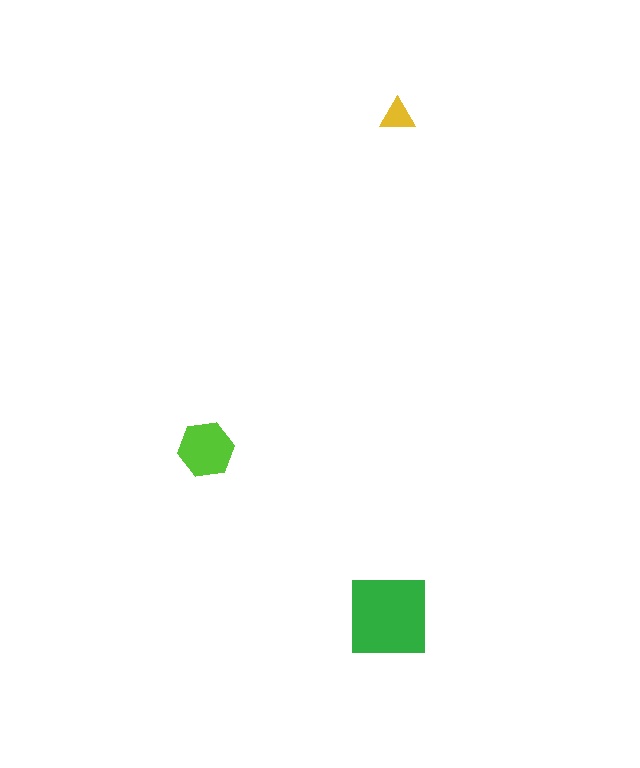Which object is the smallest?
The yellow triangle.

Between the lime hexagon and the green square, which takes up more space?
The green square.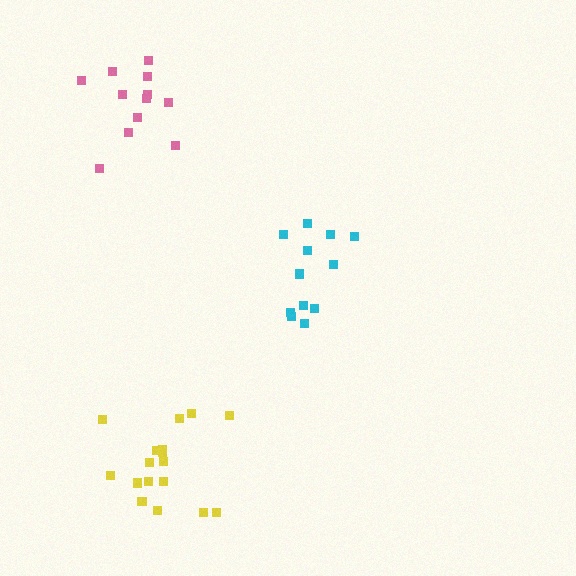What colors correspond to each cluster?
The clusters are colored: cyan, pink, yellow.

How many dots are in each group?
Group 1: 12 dots, Group 2: 12 dots, Group 3: 17 dots (41 total).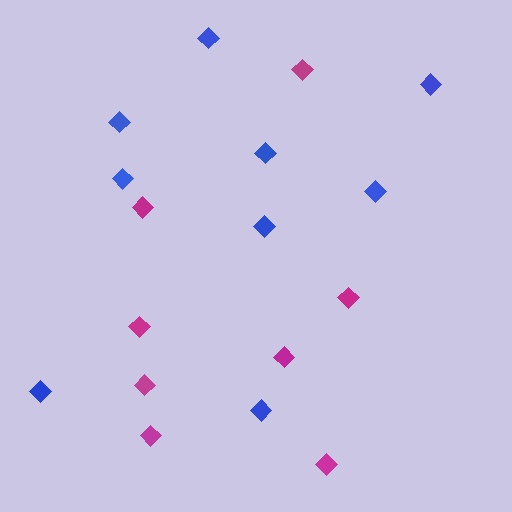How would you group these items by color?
There are 2 groups: one group of blue diamonds (9) and one group of magenta diamonds (8).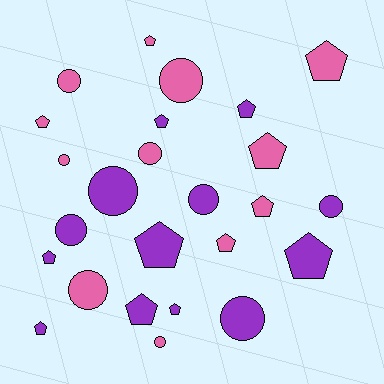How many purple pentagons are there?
There are 8 purple pentagons.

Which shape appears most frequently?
Pentagon, with 14 objects.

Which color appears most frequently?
Purple, with 13 objects.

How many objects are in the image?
There are 25 objects.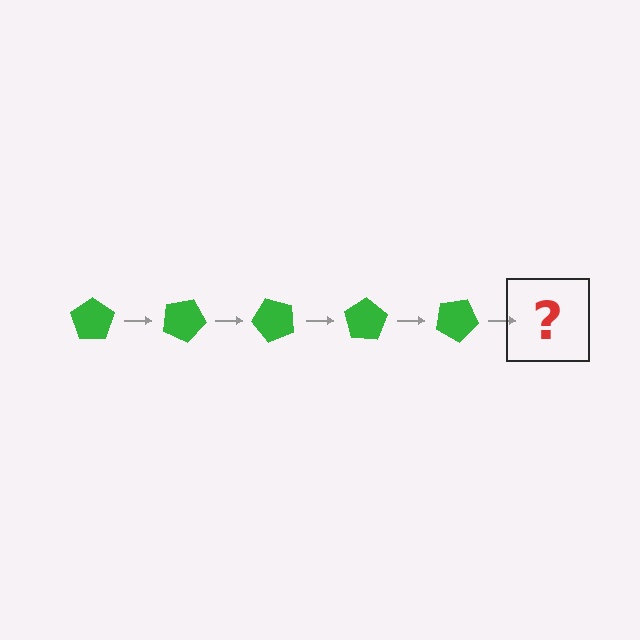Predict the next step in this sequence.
The next step is a green pentagon rotated 125 degrees.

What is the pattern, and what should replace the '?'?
The pattern is that the pentagon rotates 25 degrees each step. The '?' should be a green pentagon rotated 125 degrees.